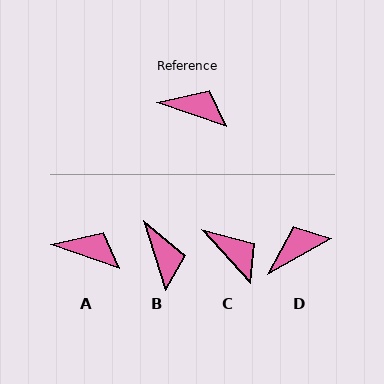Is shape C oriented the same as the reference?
No, it is off by about 29 degrees.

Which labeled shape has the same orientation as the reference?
A.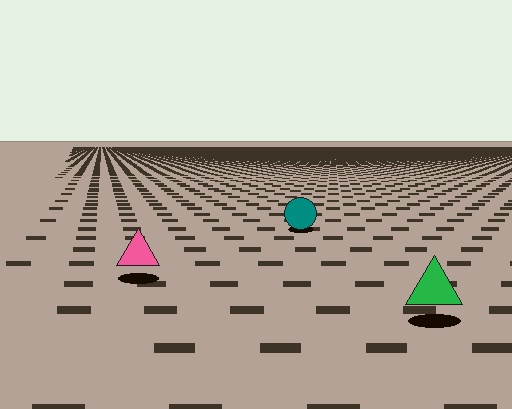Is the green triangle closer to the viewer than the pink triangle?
Yes. The green triangle is closer — you can tell from the texture gradient: the ground texture is coarser near it.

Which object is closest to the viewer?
The green triangle is closest. The texture marks near it are larger and more spread out.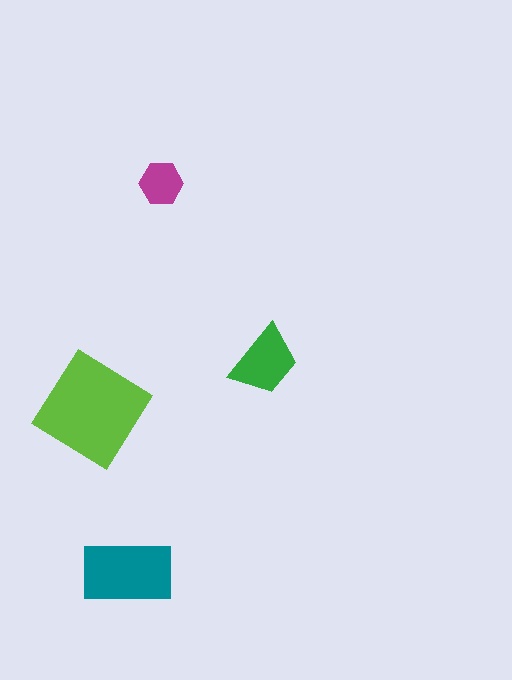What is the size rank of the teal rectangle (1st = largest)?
2nd.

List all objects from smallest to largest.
The magenta hexagon, the green trapezoid, the teal rectangle, the lime diamond.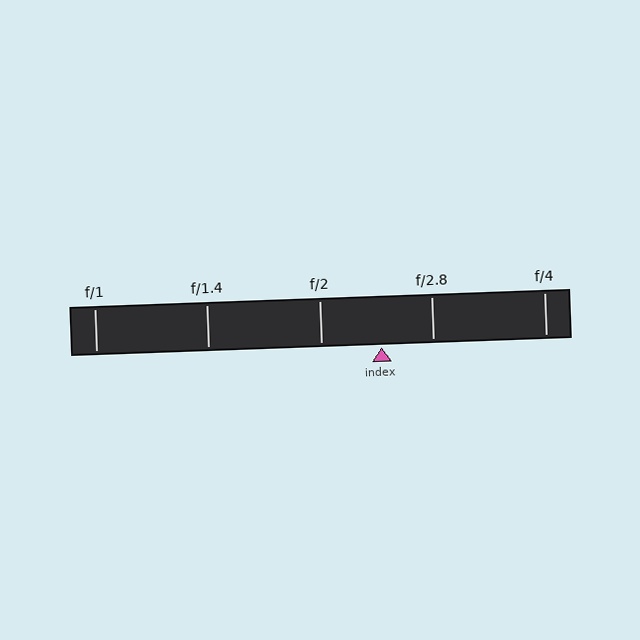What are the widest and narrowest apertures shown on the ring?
The widest aperture shown is f/1 and the narrowest is f/4.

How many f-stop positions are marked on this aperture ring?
There are 5 f-stop positions marked.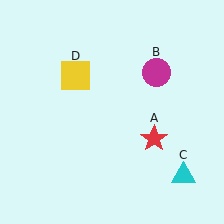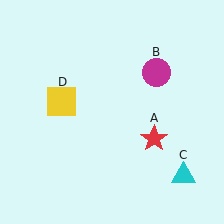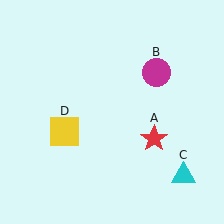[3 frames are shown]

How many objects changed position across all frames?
1 object changed position: yellow square (object D).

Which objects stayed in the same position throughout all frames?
Red star (object A) and magenta circle (object B) and cyan triangle (object C) remained stationary.